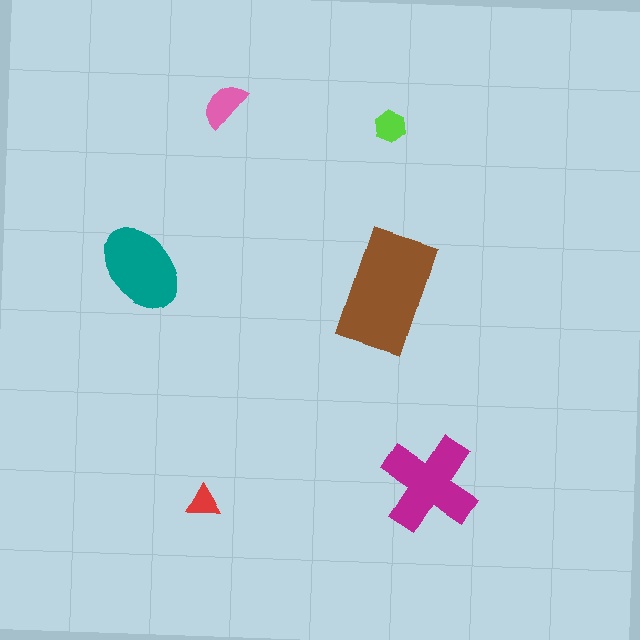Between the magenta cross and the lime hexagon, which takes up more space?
The magenta cross.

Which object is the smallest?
The red triangle.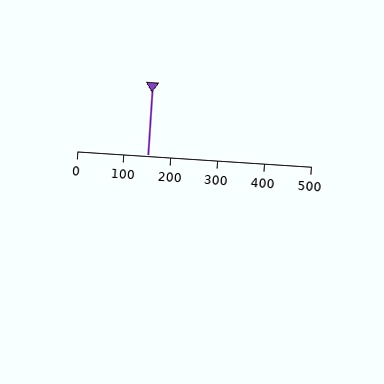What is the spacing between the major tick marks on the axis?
The major ticks are spaced 100 apart.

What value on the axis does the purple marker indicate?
The marker indicates approximately 150.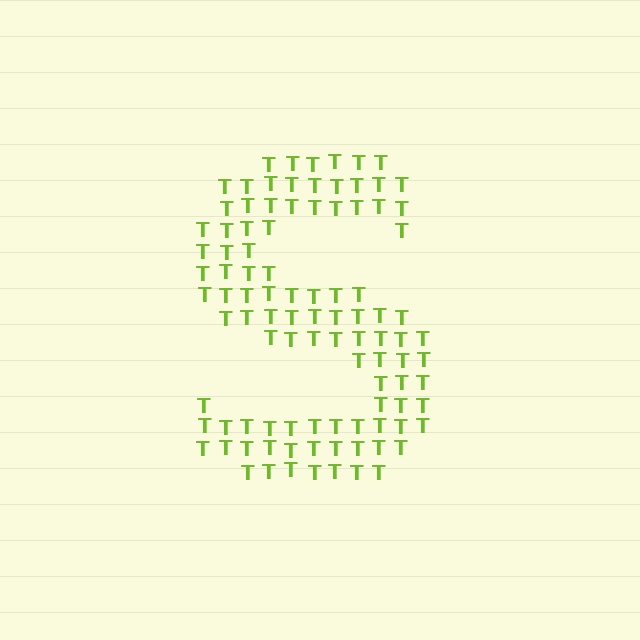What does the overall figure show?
The overall figure shows the letter S.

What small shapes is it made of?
It is made of small letter T's.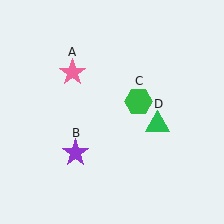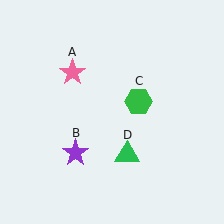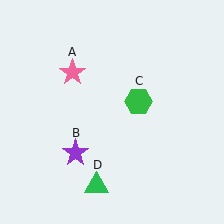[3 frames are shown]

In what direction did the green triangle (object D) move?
The green triangle (object D) moved down and to the left.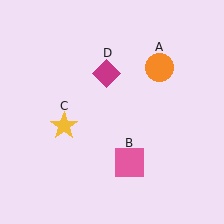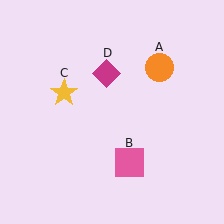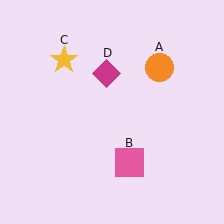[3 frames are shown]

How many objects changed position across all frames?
1 object changed position: yellow star (object C).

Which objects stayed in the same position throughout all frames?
Orange circle (object A) and pink square (object B) and magenta diamond (object D) remained stationary.